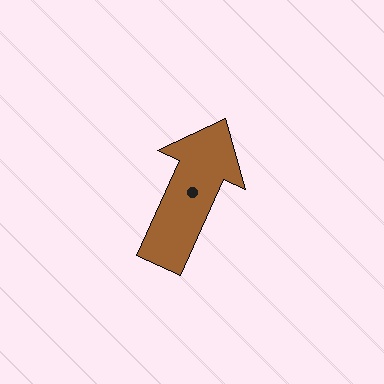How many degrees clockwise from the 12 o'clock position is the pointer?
Approximately 24 degrees.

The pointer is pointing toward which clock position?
Roughly 1 o'clock.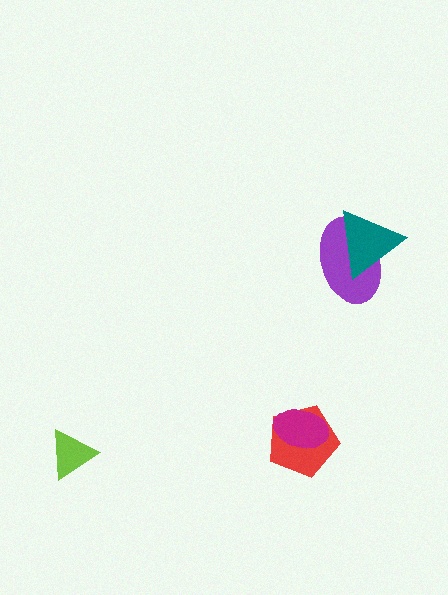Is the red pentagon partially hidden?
Yes, it is partially covered by another shape.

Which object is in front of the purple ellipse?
The teal triangle is in front of the purple ellipse.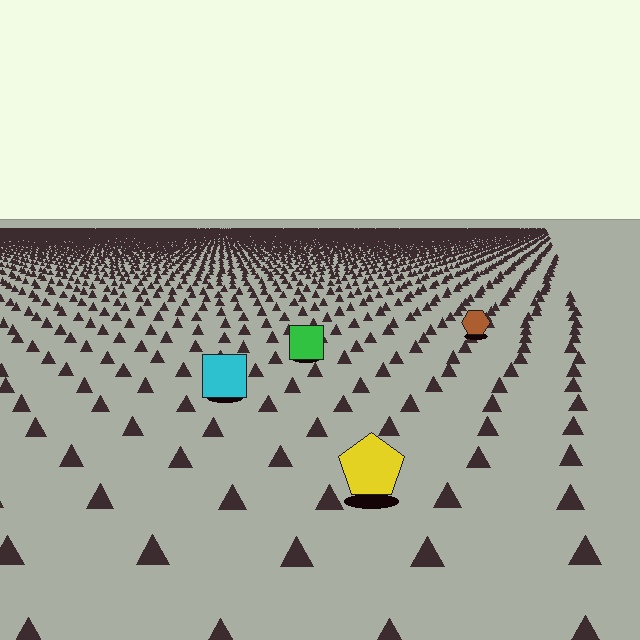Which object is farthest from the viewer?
The brown hexagon is farthest from the viewer. It appears smaller and the ground texture around it is denser.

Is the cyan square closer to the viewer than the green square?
Yes. The cyan square is closer — you can tell from the texture gradient: the ground texture is coarser near it.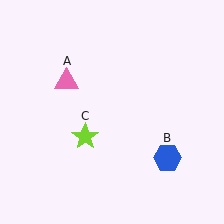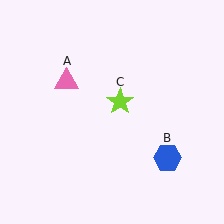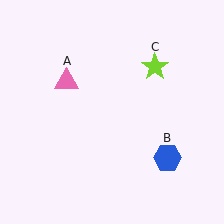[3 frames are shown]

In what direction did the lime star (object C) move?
The lime star (object C) moved up and to the right.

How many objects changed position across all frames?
1 object changed position: lime star (object C).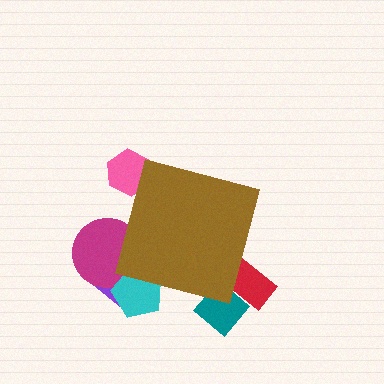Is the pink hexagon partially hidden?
Yes, the pink hexagon is partially hidden behind the brown square.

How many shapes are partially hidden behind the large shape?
6 shapes are partially hidden.